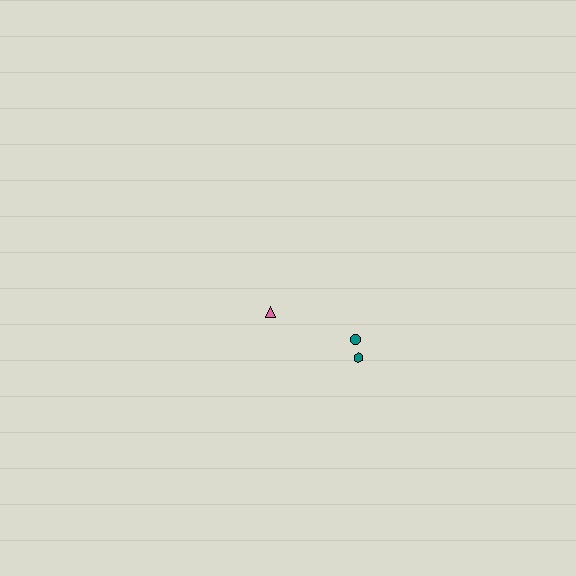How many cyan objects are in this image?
There are no cyan objects.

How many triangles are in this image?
There is 1 triangle.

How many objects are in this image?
There are 3 objects.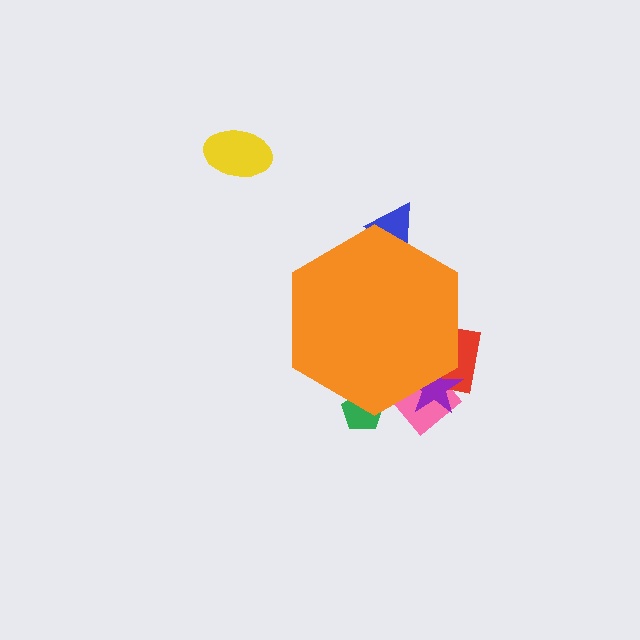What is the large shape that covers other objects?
An orange hexagon.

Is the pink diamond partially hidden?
Yes, the pink diamond is partially hidden behind the orange hexagon.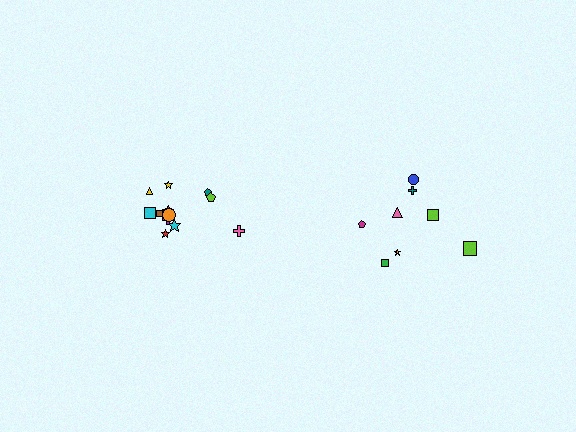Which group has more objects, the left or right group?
The left group.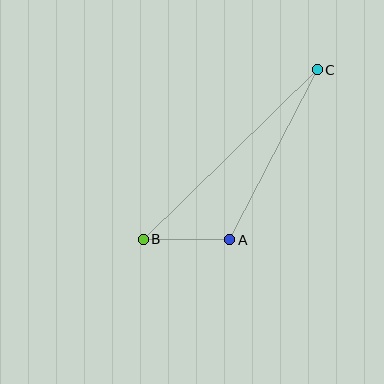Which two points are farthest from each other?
Points B and C are farthest from each other.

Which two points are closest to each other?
Points A and B are closest to each other.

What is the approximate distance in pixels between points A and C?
The distance between A and C is approximately 191 pixels.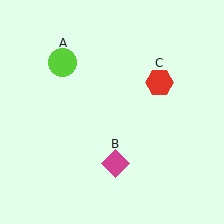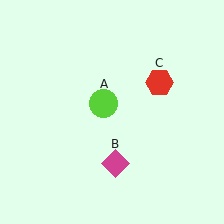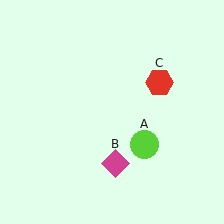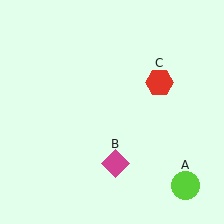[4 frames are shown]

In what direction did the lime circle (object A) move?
The lime circle (object A) moved down and to the right.